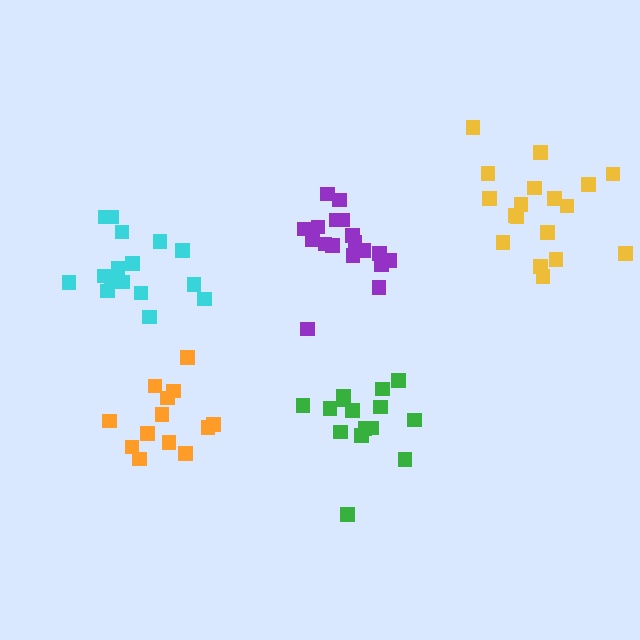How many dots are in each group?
Group 1: 15 dots, Group 2: 17 dots, Group 3: 13 dots, Group 4: 18 dots, Group 5: 18 dots (81 total).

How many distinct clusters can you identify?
There are 5 distinct clusters.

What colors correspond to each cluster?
The clusters are colored: green, cyan, orange, purple, yellow.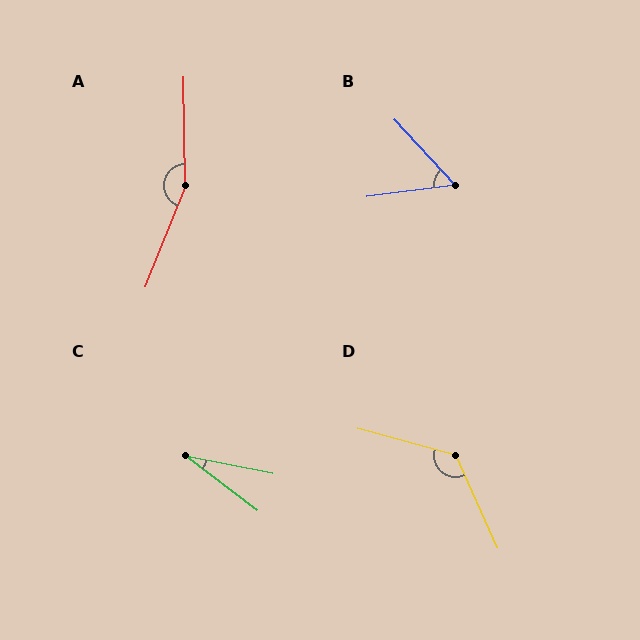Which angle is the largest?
A, at approximately 157 degrees.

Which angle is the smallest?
C, at approximately 26 degrees.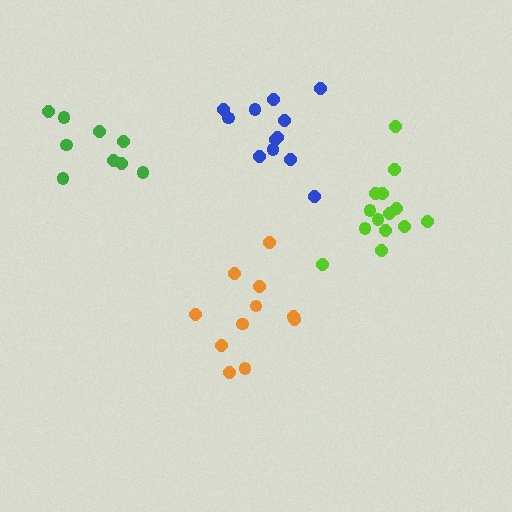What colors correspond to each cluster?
The clusters are colored: green, blue, lime, orange.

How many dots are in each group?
Group 1: 9 dots, Group 2: 12 dots, Group 3: 14 dots, Group 4: 11 dots (46 total).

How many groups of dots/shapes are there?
There are 4 groups.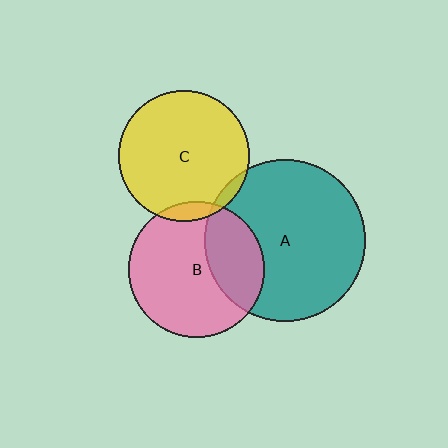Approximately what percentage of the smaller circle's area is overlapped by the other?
Approximately 5%.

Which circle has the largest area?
Circle A (teal).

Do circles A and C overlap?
Yes.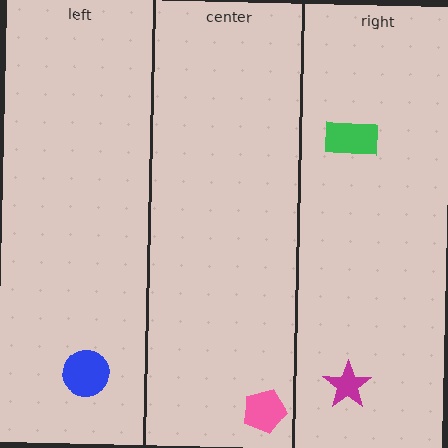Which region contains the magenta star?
The right region.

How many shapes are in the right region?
2.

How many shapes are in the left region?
1.